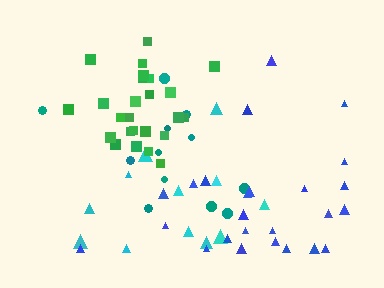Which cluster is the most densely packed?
Green.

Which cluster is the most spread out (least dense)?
Teal.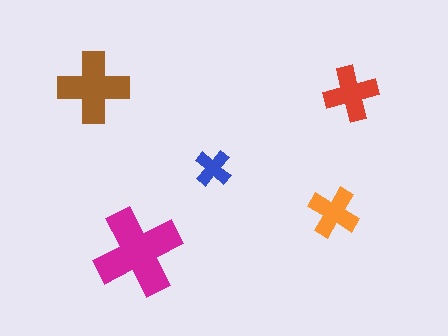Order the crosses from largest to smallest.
the magenta one, the brown one, the red one, the orange one, the blue one.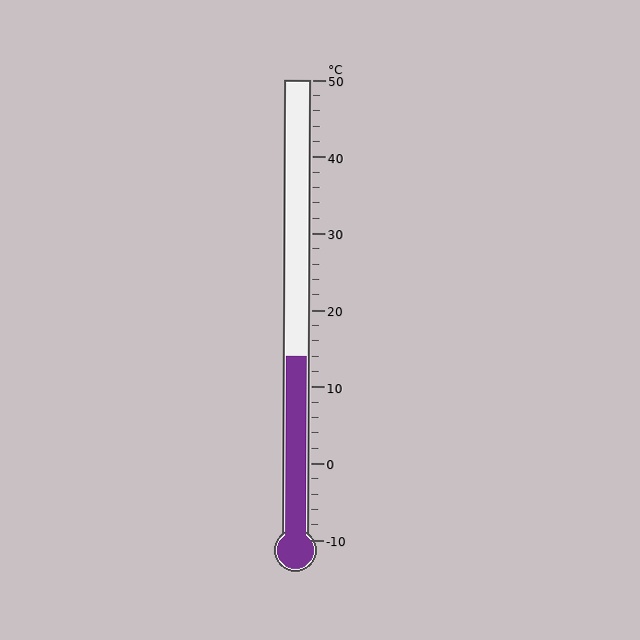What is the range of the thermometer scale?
The thermometer scale ranges from -10°C to 50°C.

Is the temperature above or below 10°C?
The temperature is above 10°C.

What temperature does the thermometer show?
The thermometer shows approximately 14°C.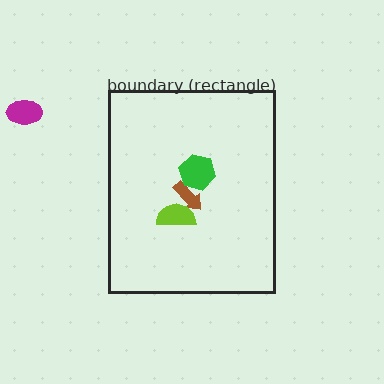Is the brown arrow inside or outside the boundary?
Inside.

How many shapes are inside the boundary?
3 inside, 1 outside.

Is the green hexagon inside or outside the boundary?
Inside.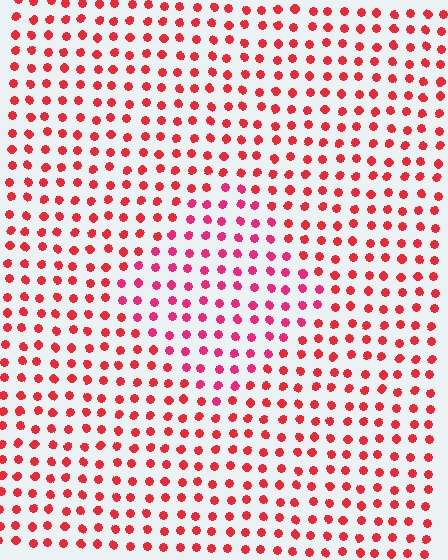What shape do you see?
I see a diamond.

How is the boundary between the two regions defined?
The boundary is defined purely by a slight shift in hue (about 22 degrees). Spacing, size, and orientation are identical on both sides.